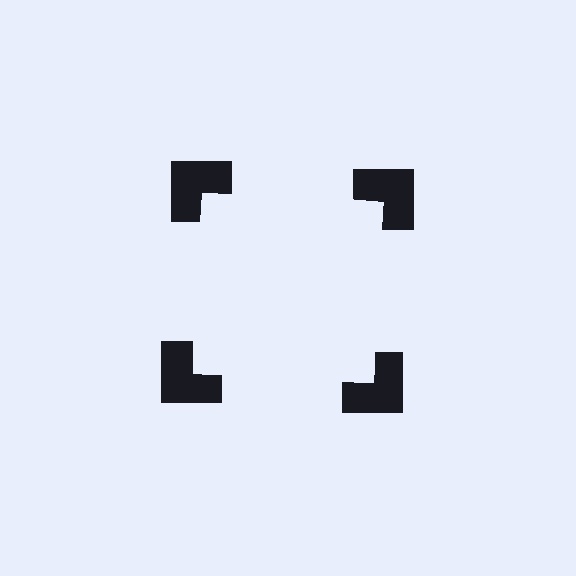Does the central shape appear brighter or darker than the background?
It typically appears slightly brighter than the background, even though no actual brightness change is drawn.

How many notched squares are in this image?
There are 4 — one at each vertex of the illusory square.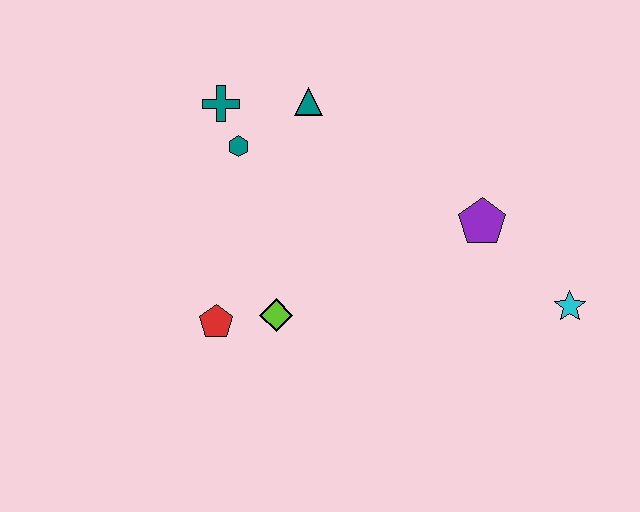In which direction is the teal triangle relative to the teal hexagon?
The teal triangle is to the right of the teal hexagon.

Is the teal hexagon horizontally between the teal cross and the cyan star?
Yes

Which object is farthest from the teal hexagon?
The cyan star is farthest from the teal hexagon.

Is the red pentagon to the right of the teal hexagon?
No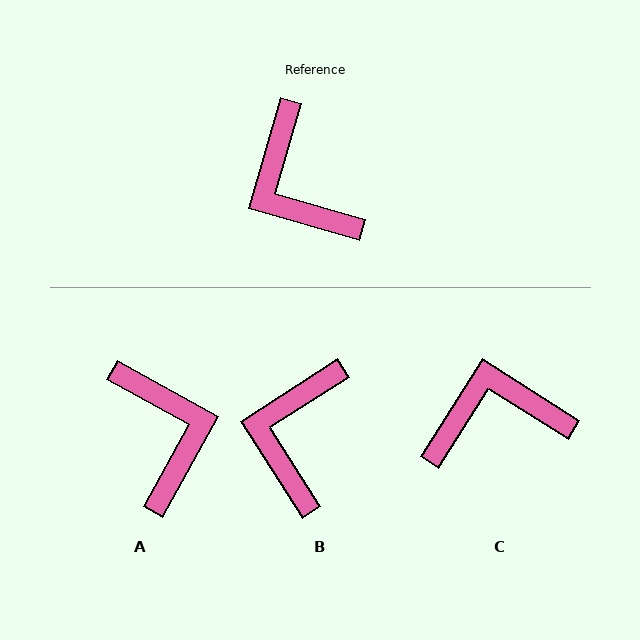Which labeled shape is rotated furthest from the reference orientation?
A, about 167 degrees away.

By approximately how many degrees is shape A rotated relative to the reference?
Approximately 167 degrees counter-clockwise.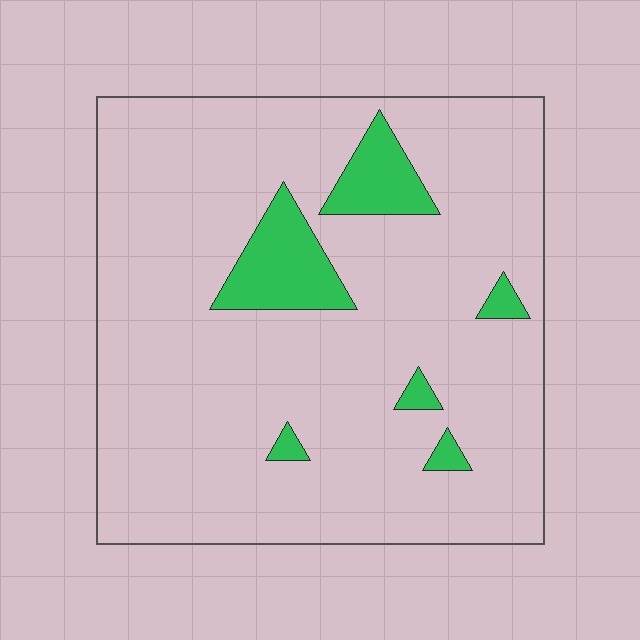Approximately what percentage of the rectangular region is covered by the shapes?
Approximately 10%.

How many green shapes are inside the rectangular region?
6.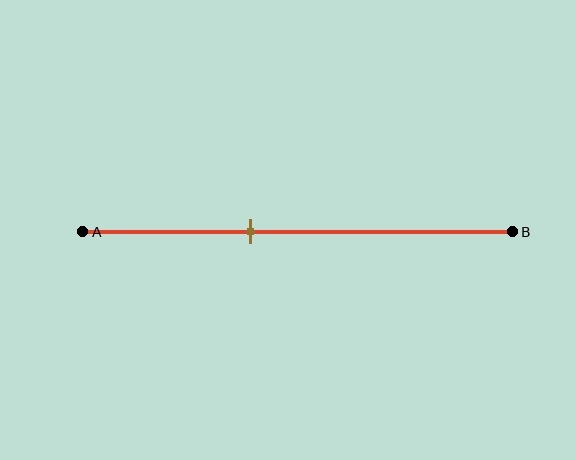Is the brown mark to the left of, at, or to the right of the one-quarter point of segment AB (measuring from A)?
The brown mark is to the right of the one-quarter point of segment AB.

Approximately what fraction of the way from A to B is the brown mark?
The brown mark is approximately 40% of the way from A to B.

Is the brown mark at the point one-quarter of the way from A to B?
No, the mark is at about 40% from A, not at the 25% one-quarter point.